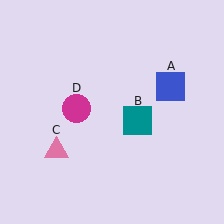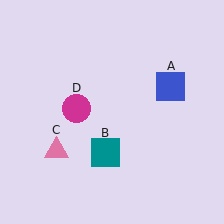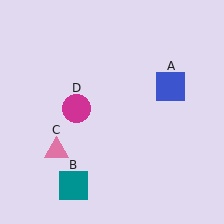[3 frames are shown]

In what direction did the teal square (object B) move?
The teal square (object B) moved down and to the left.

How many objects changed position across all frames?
1 object changed position: teal square (object B).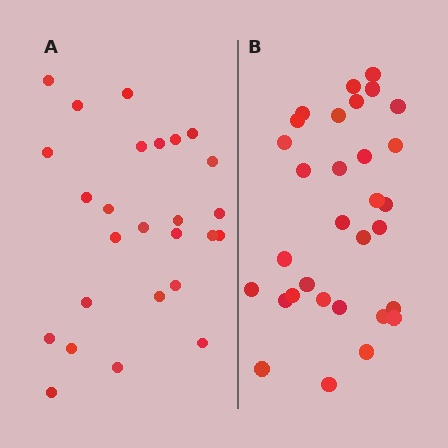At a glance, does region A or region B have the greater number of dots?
Region B (the right region) has more dots.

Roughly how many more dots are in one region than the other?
Region B has about 5 more dots than region A.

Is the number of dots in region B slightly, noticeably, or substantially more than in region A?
Region B has only slightly more — the two regions are fairly close. The ratio is roughly 1.2 to 1.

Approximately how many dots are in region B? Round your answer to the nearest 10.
About 30 dots. (The exact count is 31, which rounds to 30.)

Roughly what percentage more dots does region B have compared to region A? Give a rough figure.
About 20% more.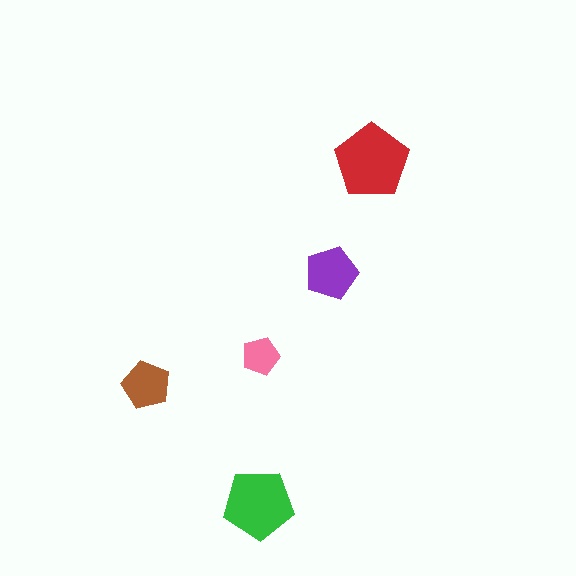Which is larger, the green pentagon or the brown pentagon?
The green one.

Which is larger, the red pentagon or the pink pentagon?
The red one.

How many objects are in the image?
There are 5 objects in the image.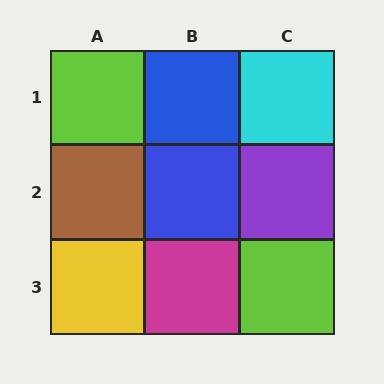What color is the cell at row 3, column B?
Magenta.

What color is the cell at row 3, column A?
Yellow.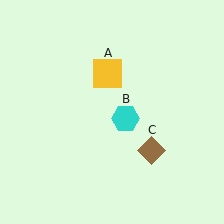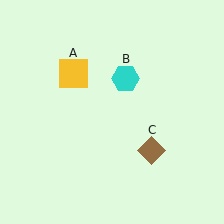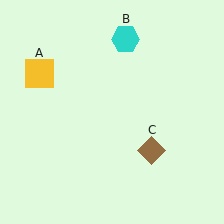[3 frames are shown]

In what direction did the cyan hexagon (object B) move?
The cyan hexagon (object B) moved up.